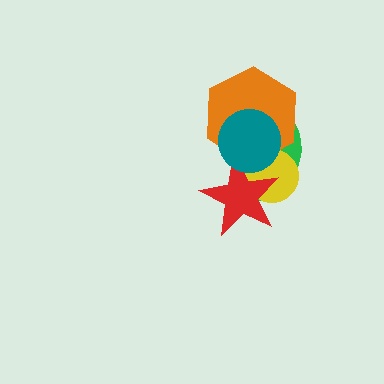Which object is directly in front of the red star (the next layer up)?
The orange hexagon is directly in front of the red star.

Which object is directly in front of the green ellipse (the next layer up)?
The yellow circle is directly in front of the green ellipse.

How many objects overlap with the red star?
4 objects overlap with the red star.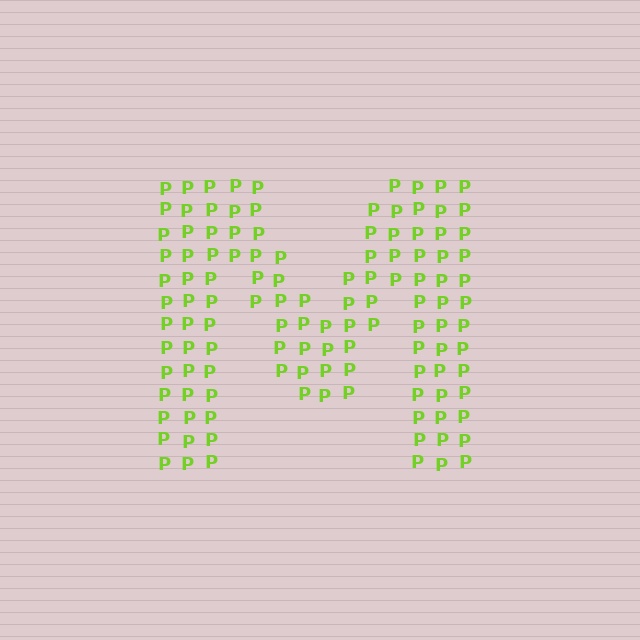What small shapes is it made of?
It is made of small letter P's.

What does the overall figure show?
The overall figure shows the letter M.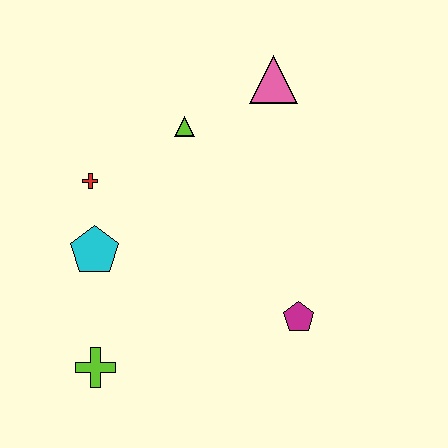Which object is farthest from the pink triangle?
The lime cross is farthest from the pink triangle.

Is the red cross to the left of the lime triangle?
Yes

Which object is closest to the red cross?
The cyan pentagon is closest to the red cross.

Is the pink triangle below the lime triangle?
No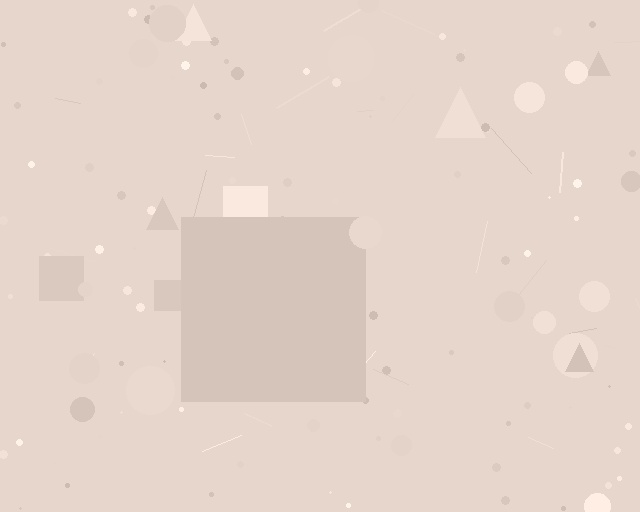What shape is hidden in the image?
A square is hidden in the image.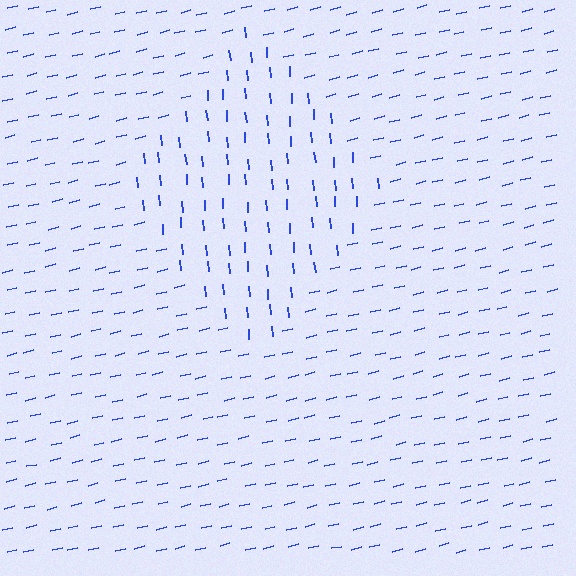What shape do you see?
I see a diamond.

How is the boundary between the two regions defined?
The boundary is defined purely by a change in line orientation (approximately 80 degrees difference). All lines are the same color and thickness.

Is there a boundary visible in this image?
Yes, there is a texture boundary formed by a change in line orientation.